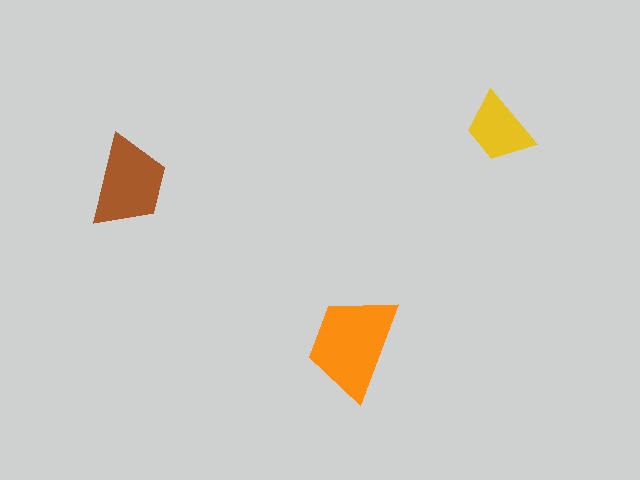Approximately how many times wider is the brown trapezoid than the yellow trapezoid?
About 1.5 times wider.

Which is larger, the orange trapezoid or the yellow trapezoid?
The orange one.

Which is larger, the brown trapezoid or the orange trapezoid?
The orange one.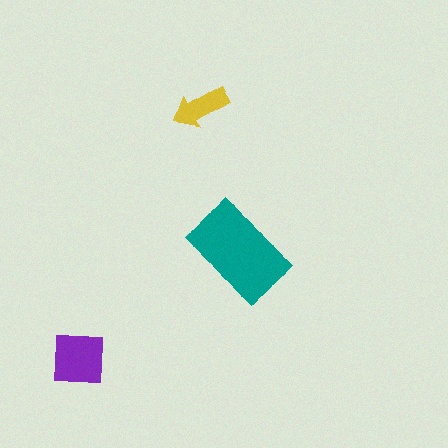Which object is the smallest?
The yellow arrow.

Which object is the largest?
The teal rectangle.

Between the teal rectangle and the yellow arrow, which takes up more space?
The teal rectangle.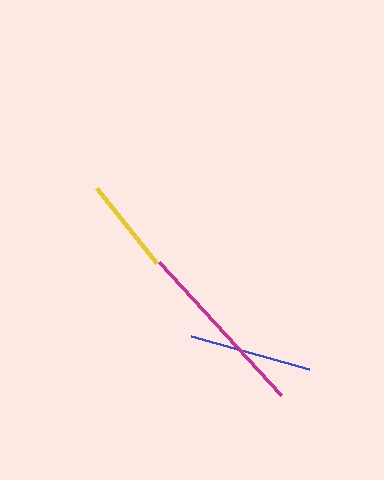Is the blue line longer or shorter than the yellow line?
The blue line is longer than the yellow line.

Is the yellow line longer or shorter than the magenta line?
The magenta line is longer than the yellow line.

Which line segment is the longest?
The magenta line is the longest at approximately 180 pixels.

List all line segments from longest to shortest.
From longest to shortest: magenta, blue, yellow.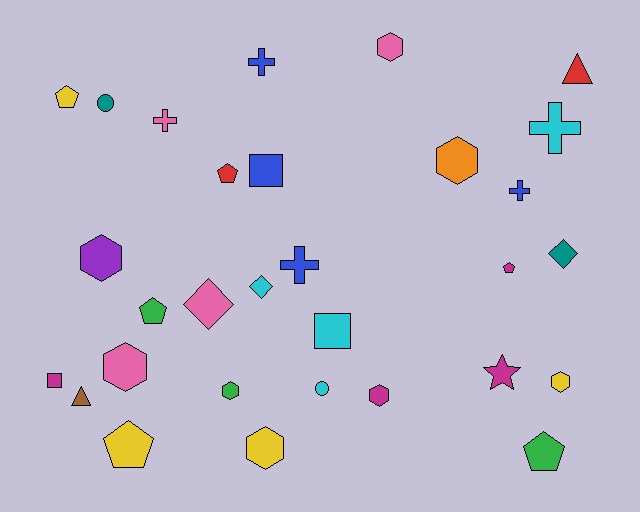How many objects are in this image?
There are 30 objects.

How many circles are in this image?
There are 2 circles.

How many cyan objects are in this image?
There are 4 cyan objects.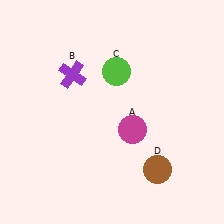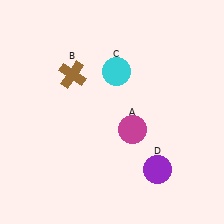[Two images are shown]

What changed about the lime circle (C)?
In Image 1, C is lime. In Image 2, it changed to cyan.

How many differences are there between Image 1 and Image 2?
There are 3 differences between the two images.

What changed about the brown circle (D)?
In Image 1, D is brown. In Image 2, it changed to purple.